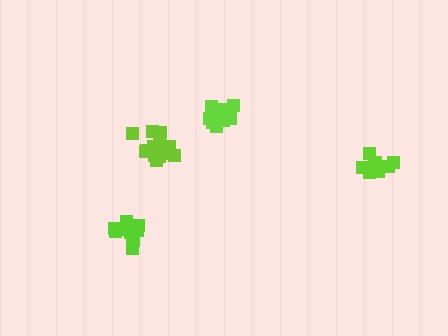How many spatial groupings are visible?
There are 4 spatial groupings.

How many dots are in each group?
Group 1: 11 dots, Group 2: 14 dots, Group 3: 9 dots, Group 4: 12 dots (46 total).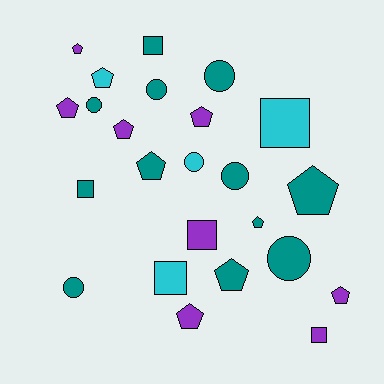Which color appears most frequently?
Teal, with 12 objects.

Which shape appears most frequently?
Pentagon, with 11 objects.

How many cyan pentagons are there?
There is 1 cyan pentagon.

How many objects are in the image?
There are 24 objects.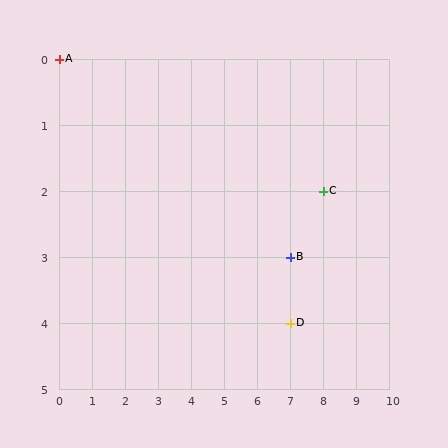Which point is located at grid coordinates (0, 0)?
Point A is at (0, 0).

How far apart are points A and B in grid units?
Points A and B are 7 columns and 3 rows apart (about 7.6 grid units diagonally).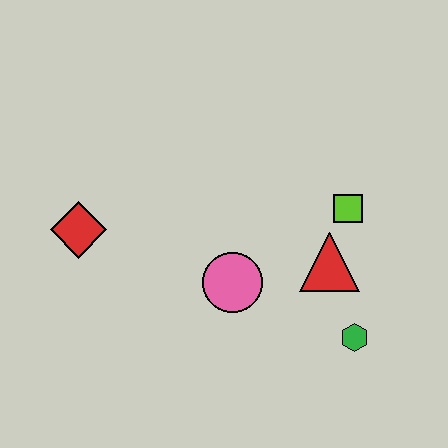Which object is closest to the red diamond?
The pink circle is closest to the red diamond.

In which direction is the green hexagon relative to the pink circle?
The green hexagon is to the right of the pink circle.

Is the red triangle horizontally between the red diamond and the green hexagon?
Yes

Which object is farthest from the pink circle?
The red diamond is farthest from the pink circle.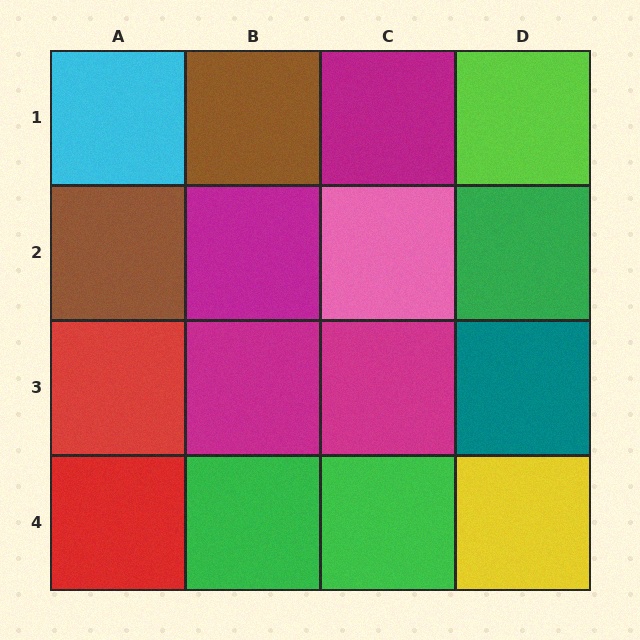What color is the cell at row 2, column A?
Brown.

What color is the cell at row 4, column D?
Yellow.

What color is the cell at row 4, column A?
Red.